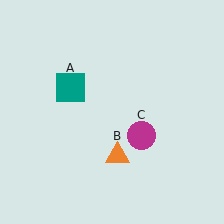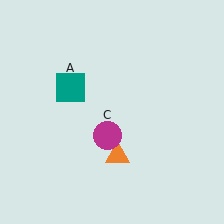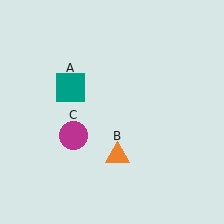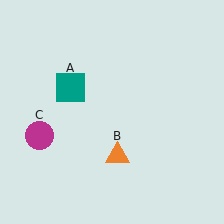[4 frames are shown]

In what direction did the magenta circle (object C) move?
The magenta circle (object C) moved left.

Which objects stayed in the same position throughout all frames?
Teal square (object A) and orange triangle (object B) remained stationary.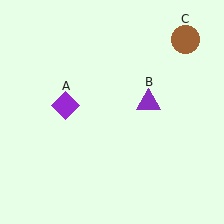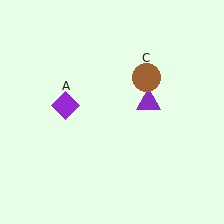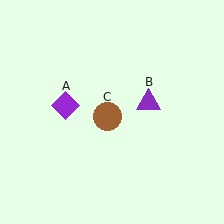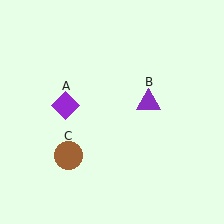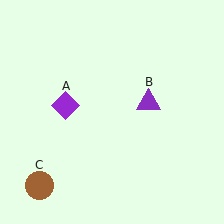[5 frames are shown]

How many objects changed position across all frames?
1 object changed position: brown circle (object C).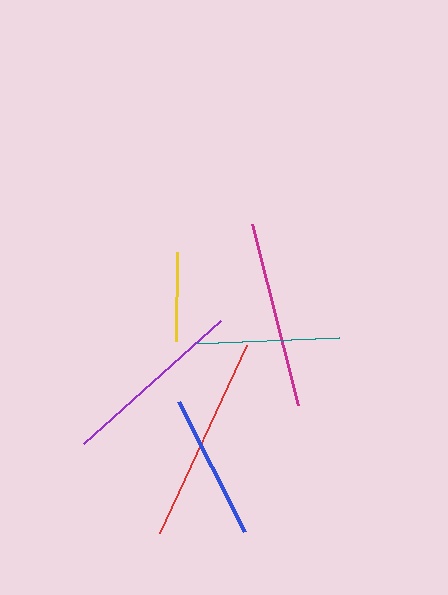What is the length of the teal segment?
The teal segment is approximately 145 pixels long.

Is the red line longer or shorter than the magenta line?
The red line is longer than the magenta line.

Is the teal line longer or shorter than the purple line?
The purple line is longer than the teal line.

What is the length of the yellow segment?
The yellow segment is approximately 89 pixels long.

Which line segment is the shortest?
The yellow line is the shortest at approximately 89 pixels.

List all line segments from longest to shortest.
From longest to shortest: red, magenta, purple, blue, teal, yellow.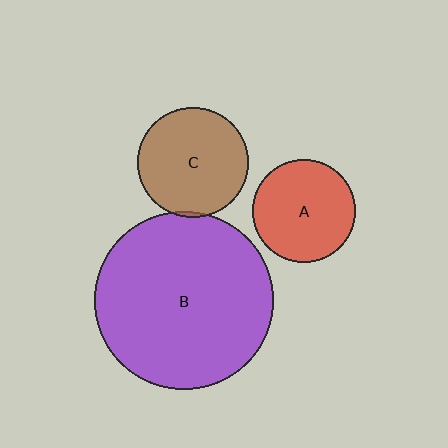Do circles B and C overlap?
Yes.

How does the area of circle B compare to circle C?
Approximately 2.6 times.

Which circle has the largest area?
Circle B (purple).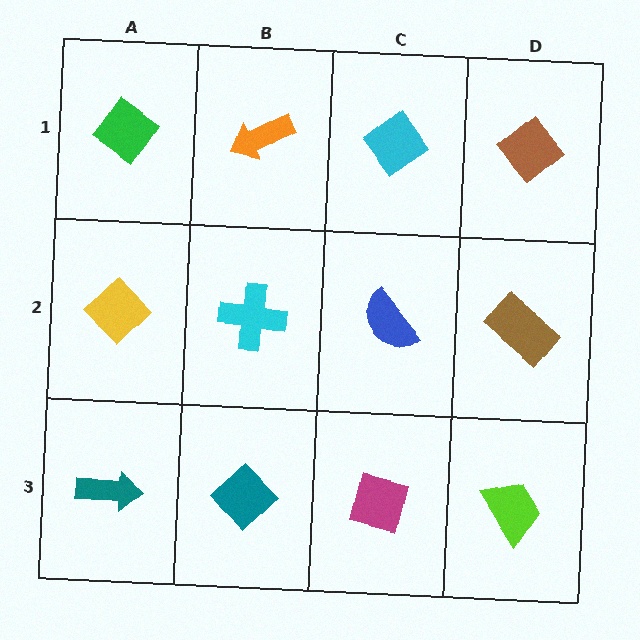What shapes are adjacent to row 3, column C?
A blue semicircle (row 2, column C), a teal diamond (row 3, column B), a lime trapezoid (row 3, column D).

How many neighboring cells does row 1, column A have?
2.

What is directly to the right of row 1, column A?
An orange arrow.